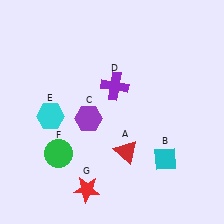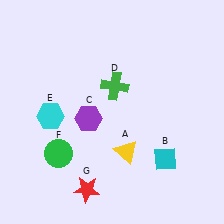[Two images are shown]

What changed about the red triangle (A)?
In Image 1, A is red. In Image 2, it changed to yellow.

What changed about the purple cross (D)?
In Image 1, D is purple. In Image 2, it changed to green.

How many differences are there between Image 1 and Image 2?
There are 2 differences between the two images.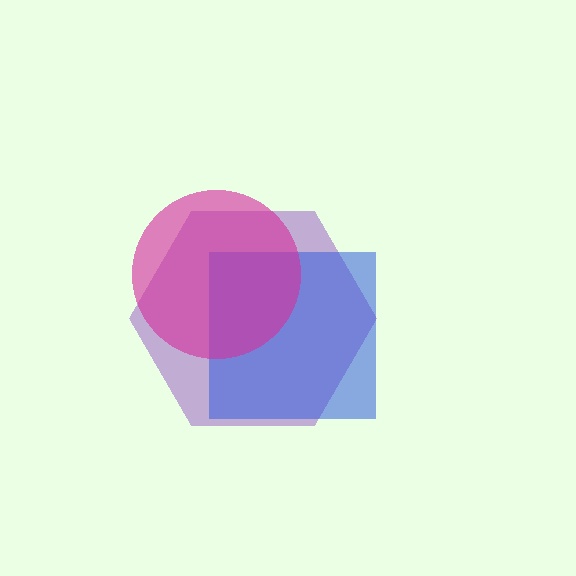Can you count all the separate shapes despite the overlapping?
Yes, there are 3 separate shapes.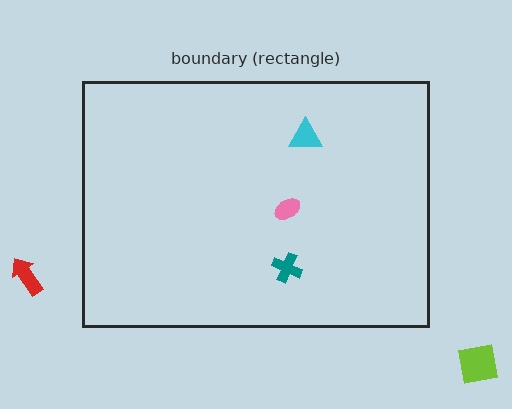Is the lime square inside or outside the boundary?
Outside.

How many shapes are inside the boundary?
3 inside, 2 outside.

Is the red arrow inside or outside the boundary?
Outside.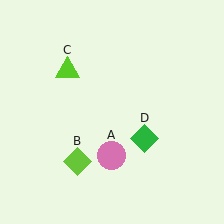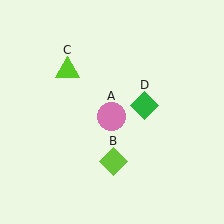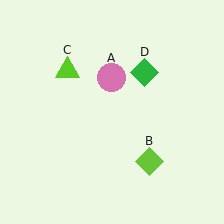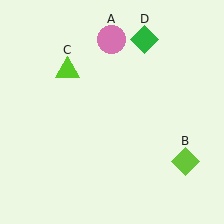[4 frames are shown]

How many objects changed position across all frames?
3 objects changed position: pink circle (object A), lime diamond (object B), green diamond (object D).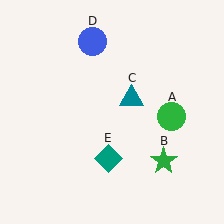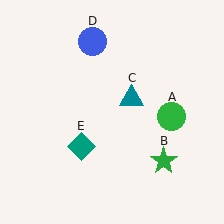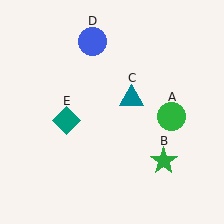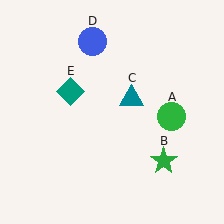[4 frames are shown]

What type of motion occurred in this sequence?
The teal diamond (object E) rotated clockwise around the center of the scene.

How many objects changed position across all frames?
1 object changed position: teal diamond (object E).